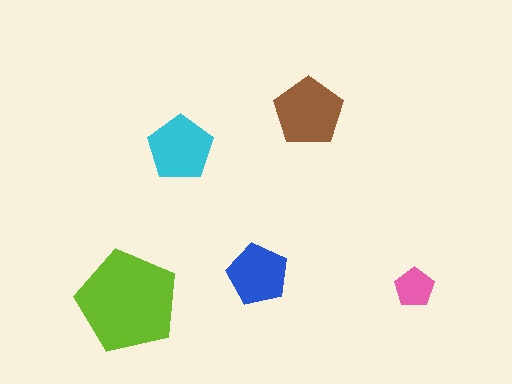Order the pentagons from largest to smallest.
the lime one, the brown one, the cyan one, the blue one, the pink one.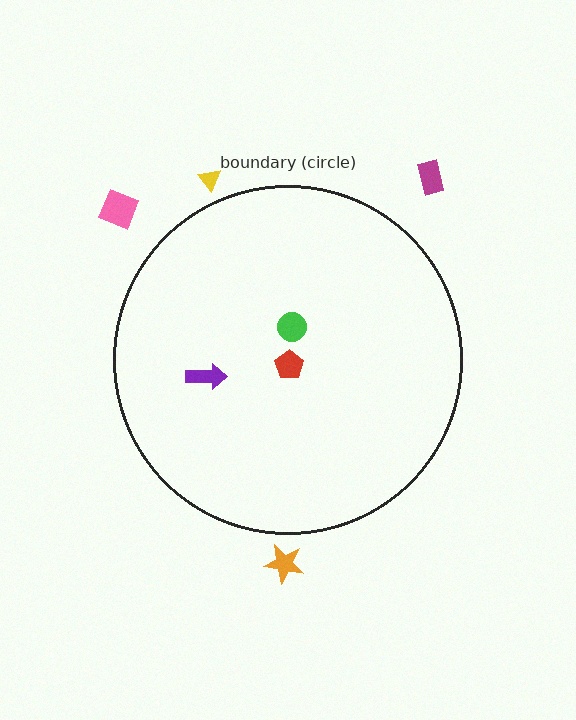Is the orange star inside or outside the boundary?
Outside.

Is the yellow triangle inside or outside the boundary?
Outside.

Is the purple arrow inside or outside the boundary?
Inside.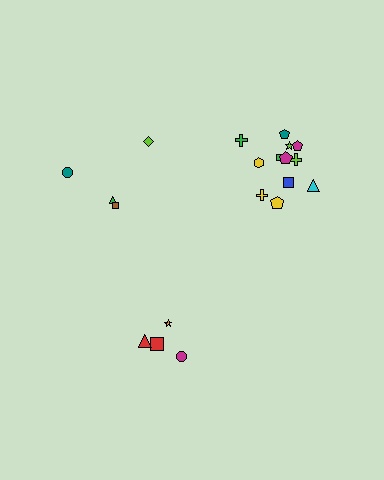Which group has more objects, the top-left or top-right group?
The top-right group.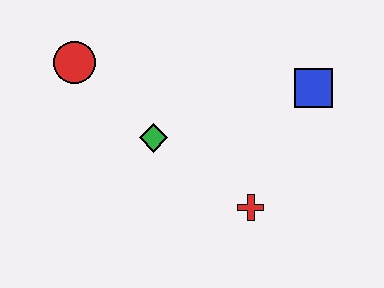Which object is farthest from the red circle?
The blue square is farthest from the red circle.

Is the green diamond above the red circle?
No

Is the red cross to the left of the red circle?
No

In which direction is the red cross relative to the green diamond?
The red cross is to the right of the green diamond.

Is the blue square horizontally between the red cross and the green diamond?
No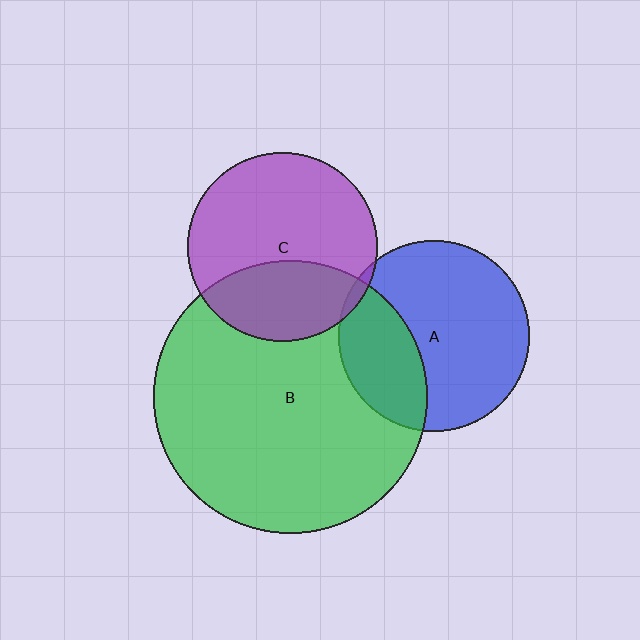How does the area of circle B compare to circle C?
Approximately 2.1 times.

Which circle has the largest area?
Circle B (green).